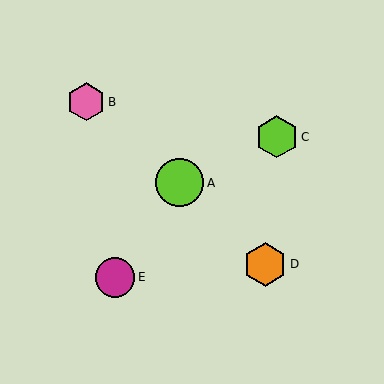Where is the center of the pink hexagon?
The center of the pink hexagon is at (86, 102).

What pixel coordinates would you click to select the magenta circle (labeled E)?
Click at (115, 277) to select the magenta circle E.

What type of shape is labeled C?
Shape C is a lime hexagon.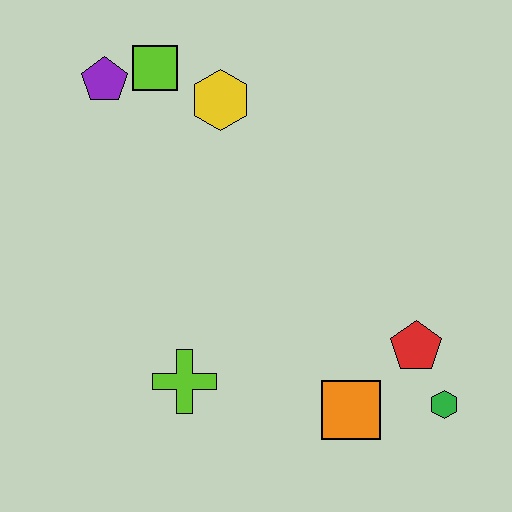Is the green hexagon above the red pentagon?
No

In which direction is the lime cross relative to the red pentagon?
The lime cross is to the left of the red pentagon.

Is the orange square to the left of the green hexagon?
Yes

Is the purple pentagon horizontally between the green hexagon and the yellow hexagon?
No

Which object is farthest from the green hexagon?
The purple pentagon is farthest from the green hexagon.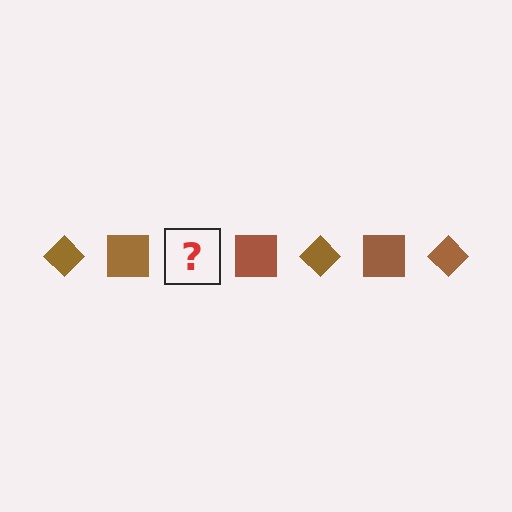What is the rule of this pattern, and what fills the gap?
The rule is that the pattern cycles through diamond, square shapes in brown. The gap should be filled with a brown diamond.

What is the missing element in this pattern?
The missing element is a brown diamond.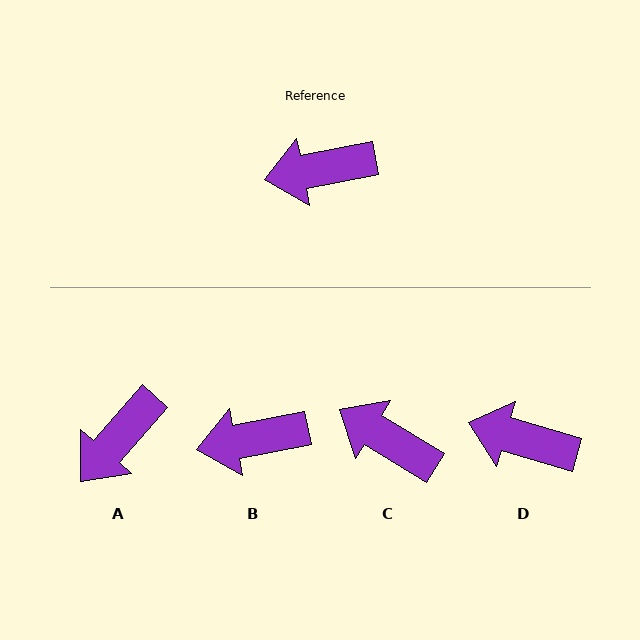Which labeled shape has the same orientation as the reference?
B.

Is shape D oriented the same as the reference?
No, it is off by about 27 degrees.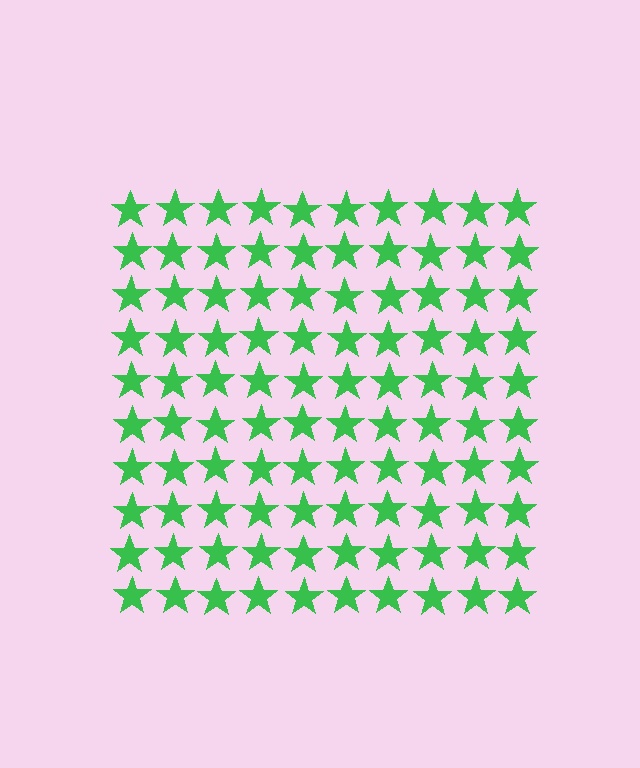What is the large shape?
The large shape is a square.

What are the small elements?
The small elements are stars.